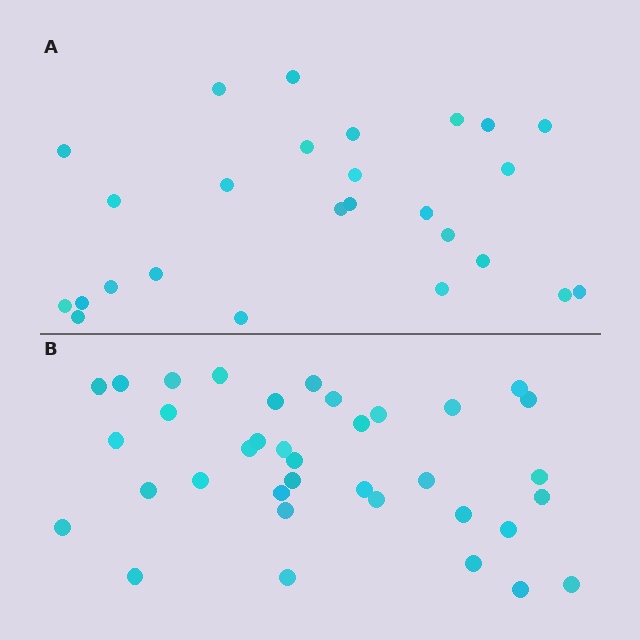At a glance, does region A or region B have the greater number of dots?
Region B (the bottom region) has more dots.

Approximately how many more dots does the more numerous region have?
Region B has roughly 10 or so more dots than region A.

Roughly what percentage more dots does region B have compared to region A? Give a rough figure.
About 40% more.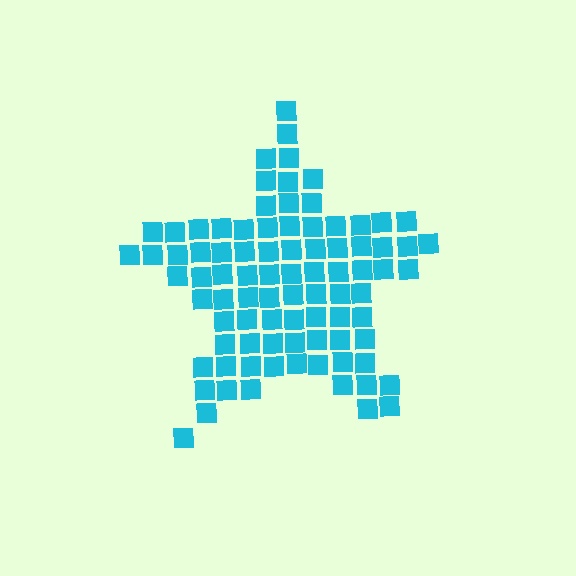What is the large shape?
The large shape is a star.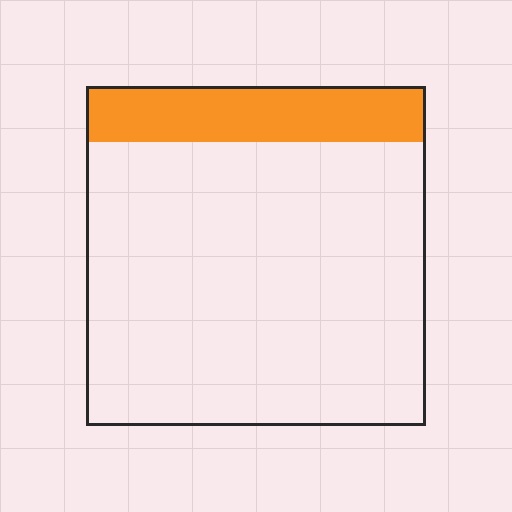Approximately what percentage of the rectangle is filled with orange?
Approximately 15%.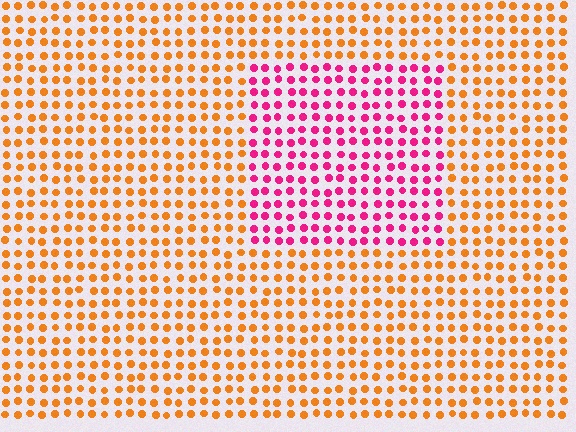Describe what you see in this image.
The image is filled with small orange elements in a uniform arrangement. A rectangle-shaped region is visible where the elements are tinted to a slightly different hue, forming a subtle color boundary.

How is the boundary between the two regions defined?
The boundary is defined purely by a slight shift in hue (about 61 degrees). Spacing, size, and orientation are identical on both sides.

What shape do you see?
I see a rectangle.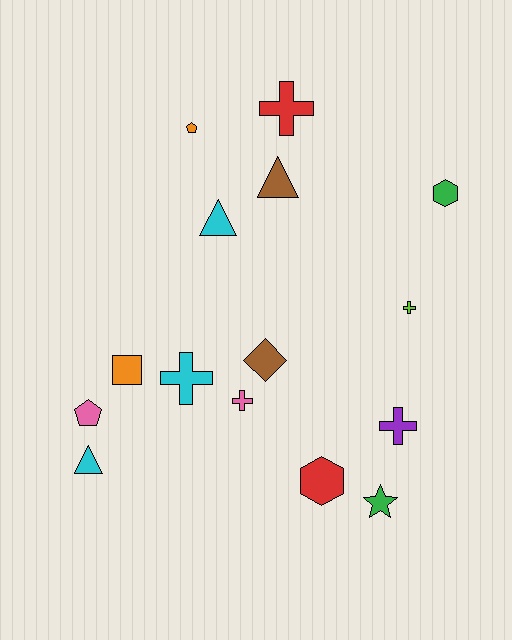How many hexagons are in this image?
There are 2 hexagons.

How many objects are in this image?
There are 15 objects.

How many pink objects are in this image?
There are 2 pink objects.